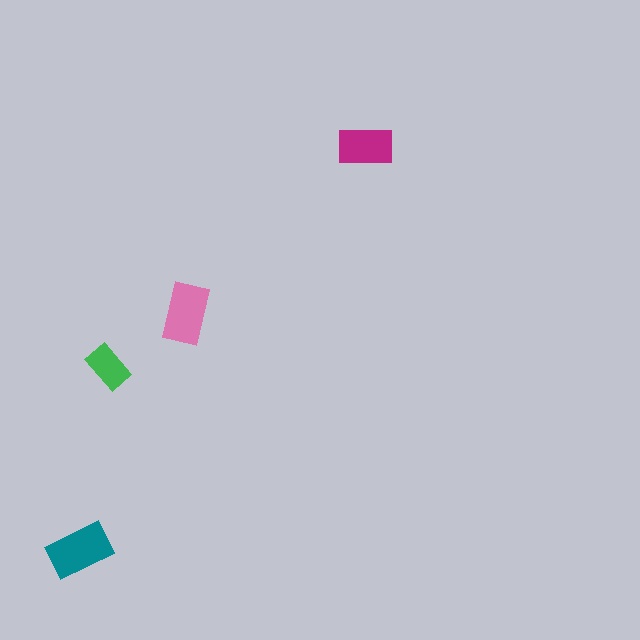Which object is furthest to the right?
The magenta rectangle is rightmost.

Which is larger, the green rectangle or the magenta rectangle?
The magenta one.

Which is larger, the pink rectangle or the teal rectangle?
The teal one.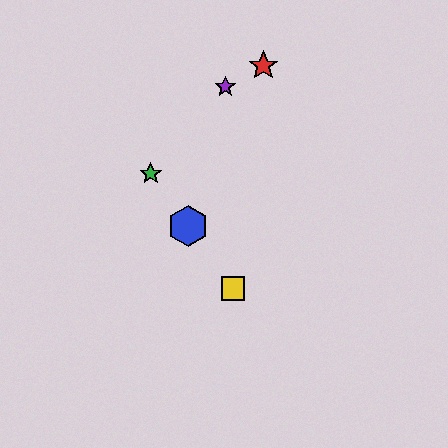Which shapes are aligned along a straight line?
The blue hexagon, the green star, the yellow square are aligned along a straight line.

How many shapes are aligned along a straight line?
3 shapes (the blue hexagon, the green star, the yellow square) are aligned along a straight line.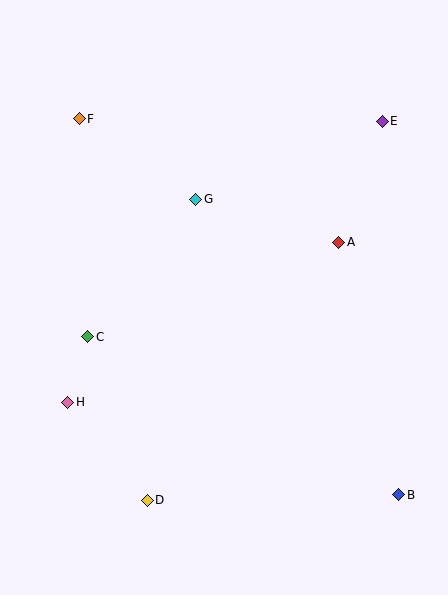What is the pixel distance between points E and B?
The distance between E and B is 374 pixels.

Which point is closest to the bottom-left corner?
Point D is closest to the bottom-left corner.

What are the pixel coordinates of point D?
Point D is at (147, 500).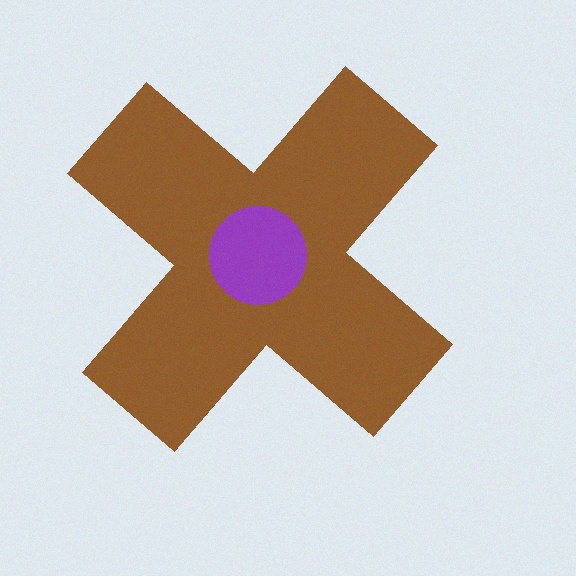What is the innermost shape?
The purple circle.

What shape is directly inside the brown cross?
The purple circle.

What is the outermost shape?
The brown cross.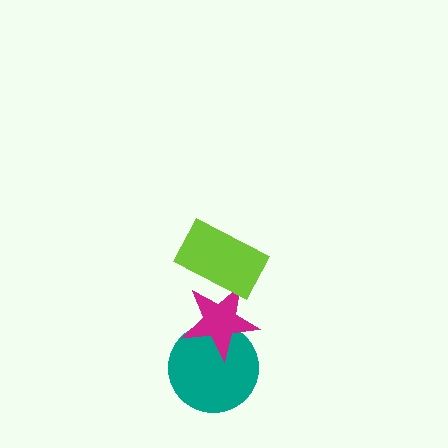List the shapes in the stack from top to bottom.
From top to bottom: the lime rectangle, the magenta star, the teal circle.